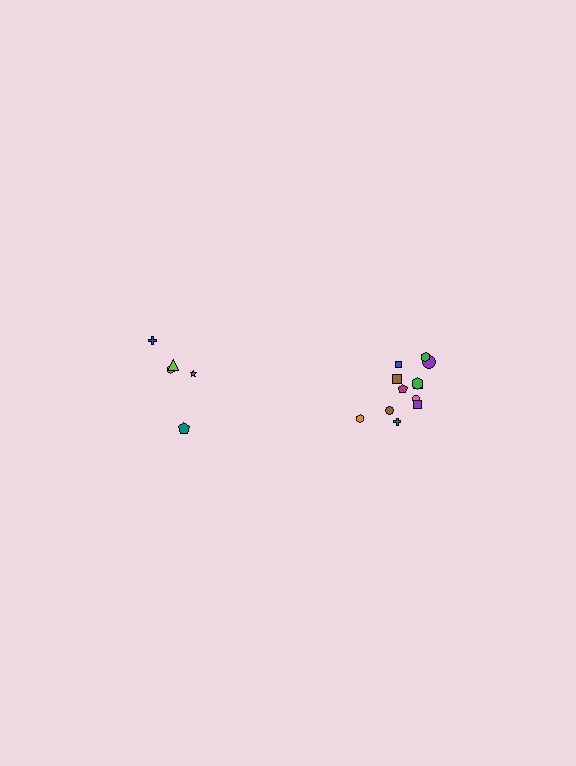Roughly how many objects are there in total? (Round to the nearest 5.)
Roughly 15 objects in total.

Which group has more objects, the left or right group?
The right group.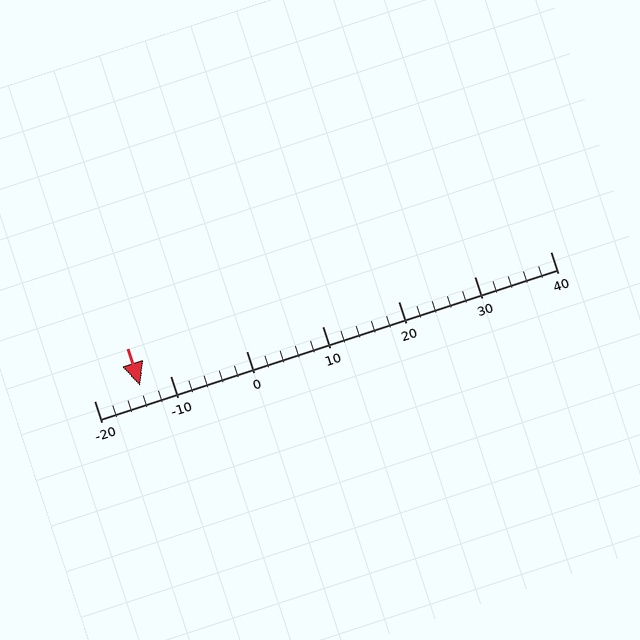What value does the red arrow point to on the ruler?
The red arrow points to approximately -14.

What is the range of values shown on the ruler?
The ruler shows values from -20 to 40.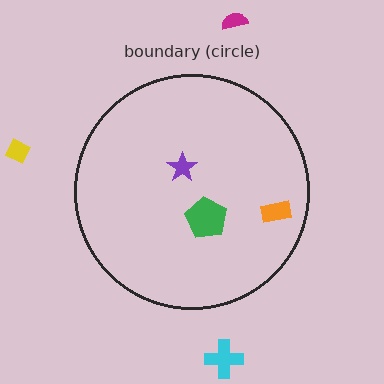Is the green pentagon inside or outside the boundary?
Inside.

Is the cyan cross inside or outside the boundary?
Outside.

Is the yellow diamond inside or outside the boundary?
Outside.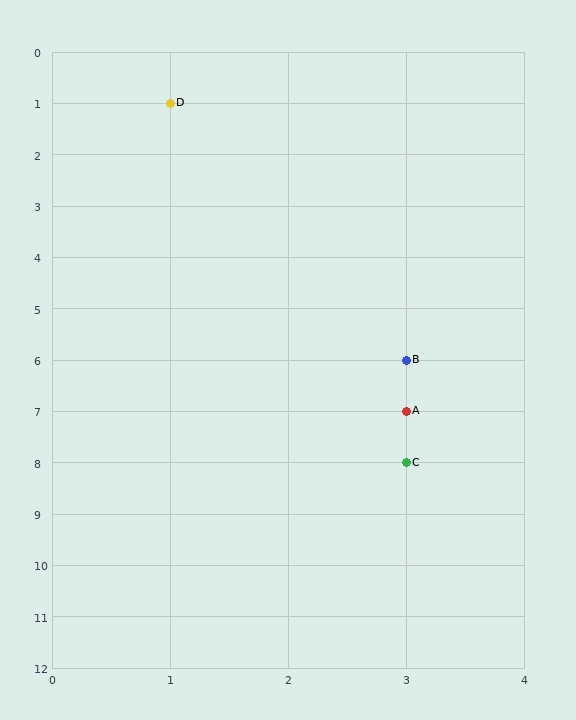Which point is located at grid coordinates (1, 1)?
Point D is at (1, 1).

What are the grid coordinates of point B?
Point B is at grid coordinates (3, 6).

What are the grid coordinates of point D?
Point D is at grid coordinates (1, 1).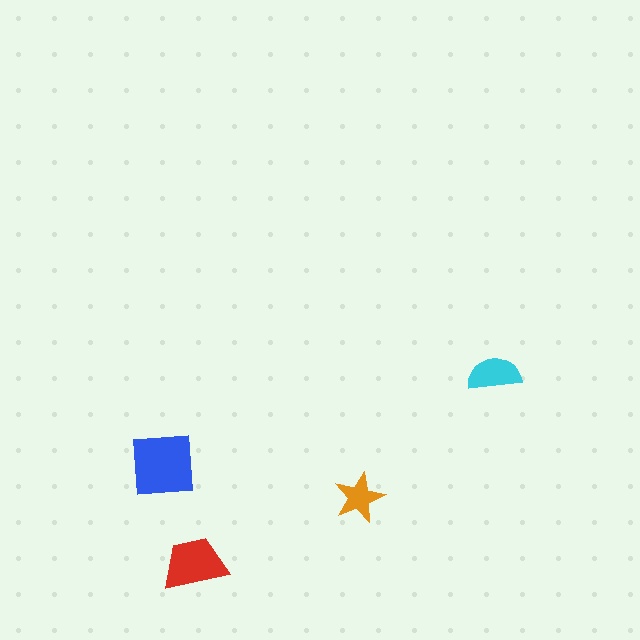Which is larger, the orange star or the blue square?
The blue square.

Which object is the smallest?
The orange star.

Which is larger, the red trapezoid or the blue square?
The blue square.